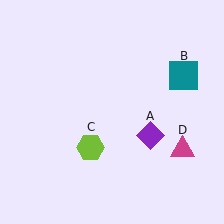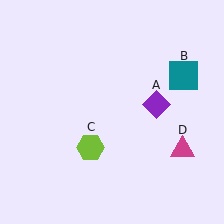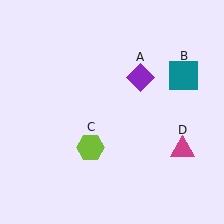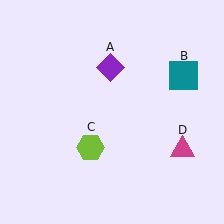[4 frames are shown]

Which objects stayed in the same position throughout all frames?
Teal square (object B) and lime hexagon (object C) and magenta triangle (object D) remained stationary.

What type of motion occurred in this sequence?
The purple diamond (object A) rotated counterclockwise around the center of the scene.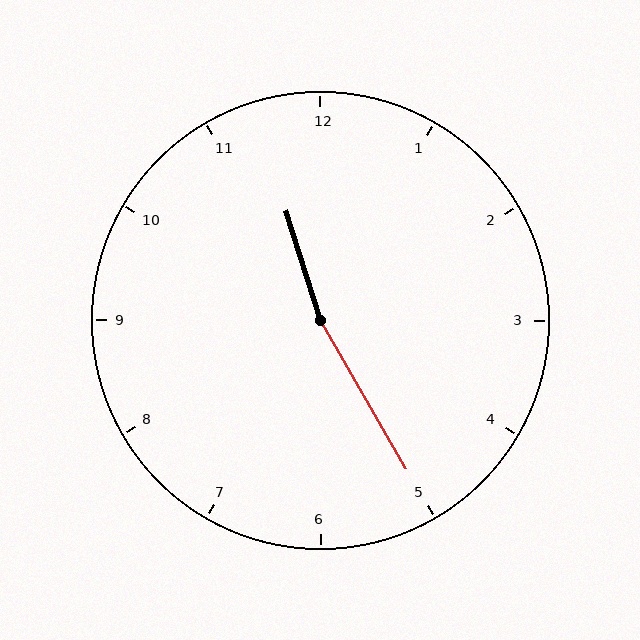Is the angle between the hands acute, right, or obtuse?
It is obtuse.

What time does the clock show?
11:25.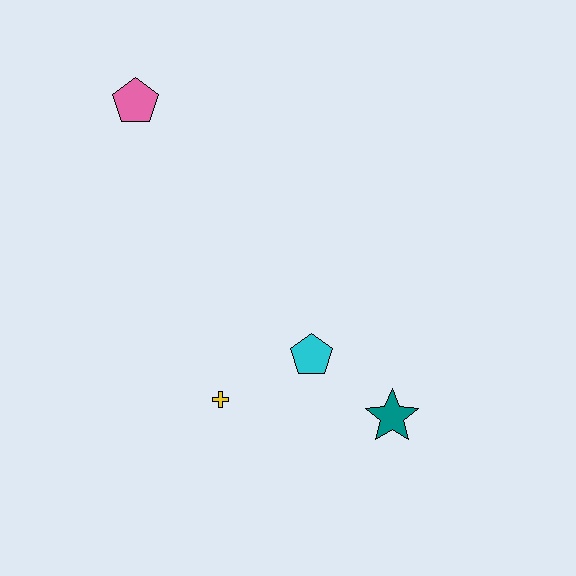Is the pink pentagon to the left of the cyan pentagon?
Yes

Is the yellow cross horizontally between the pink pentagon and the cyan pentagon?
Yes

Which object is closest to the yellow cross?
The cyan pentagon is closest to the yellow cross.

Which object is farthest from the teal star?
The pink pentagon is farthest from the teal star.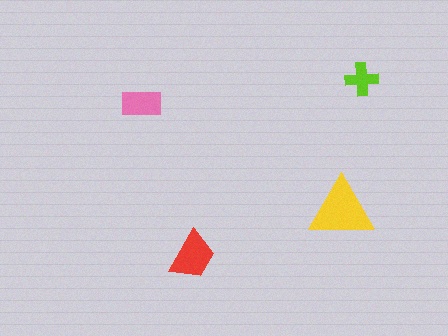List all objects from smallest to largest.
The lime cross, the pink rectangle, the red trapezoid, the yellow triangle.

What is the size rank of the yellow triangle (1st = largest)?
1st.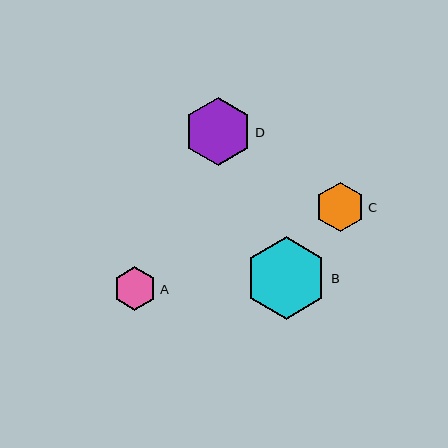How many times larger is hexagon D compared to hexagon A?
Hexagon D is approximately 1.6 times the size of hexagon A.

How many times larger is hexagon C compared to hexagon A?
Hexagon C is approximately 1.1 times the size of hexagon A.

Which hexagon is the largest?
Hexagon B is the largest with a size of approximately 83 pixels.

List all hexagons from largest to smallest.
From largest to smallest: B, D, C, A.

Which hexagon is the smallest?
Hexagon A is the smallest with a size of approximately 43 pixels.